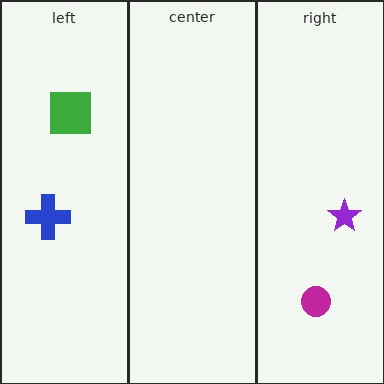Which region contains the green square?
The left region.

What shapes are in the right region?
The purple star, the magenta circle.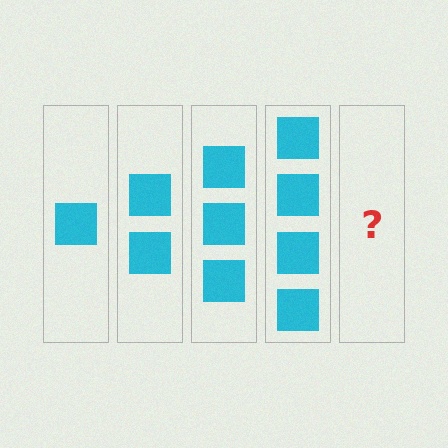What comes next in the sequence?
The next element should be 5 squares.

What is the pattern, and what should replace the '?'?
The pattern is that each step adds one more square. The '?' should be 5 squares.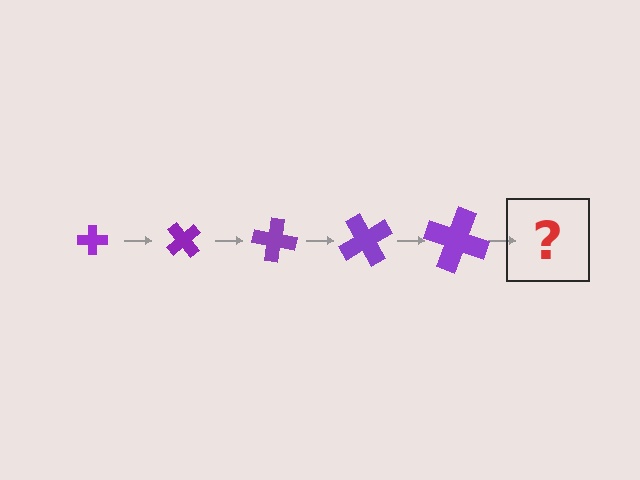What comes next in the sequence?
The next element should be a cross, larger than the previous one and rotated 250 degrees from the start.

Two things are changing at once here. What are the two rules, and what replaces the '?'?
The two rules are that the cross grows larger each step and it rotates 50 degrees each step. The '?' should be a cross, larger than the previous one and rotated 250 degrees from the start.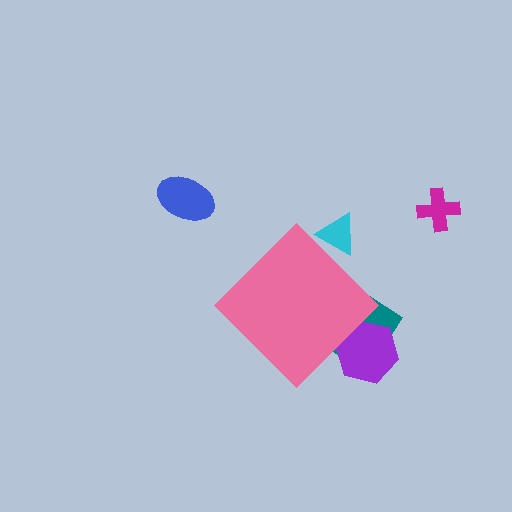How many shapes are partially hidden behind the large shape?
3 shapes are partially hidden.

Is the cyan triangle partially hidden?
Yes, the cyan triangle is partially hidden behind the pink diamond.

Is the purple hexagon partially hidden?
Yes, the purple hexagon is partially hidden behind the pink diamond.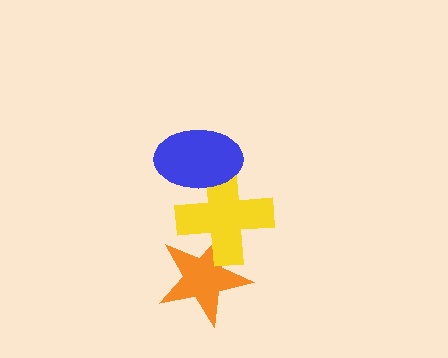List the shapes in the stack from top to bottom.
From top to bottom: the blue ellipse, the yellow cross, the orange star.